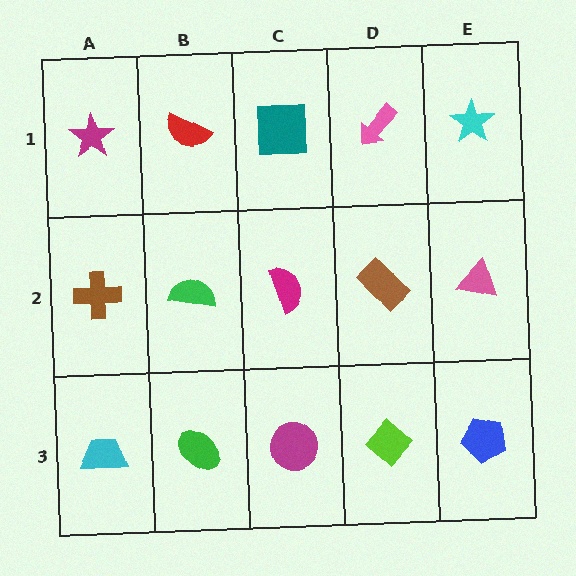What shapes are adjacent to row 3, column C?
A magenta semicircle (row 2, column C), a green ellipse (row 3, column B), a lime diamond (row 3, column D).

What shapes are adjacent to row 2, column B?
A red semicircle (row 1, column B), a green ellipse (row 3, column B), a brown cross (row 2, column A), a magenta semicircle (row 2, column C).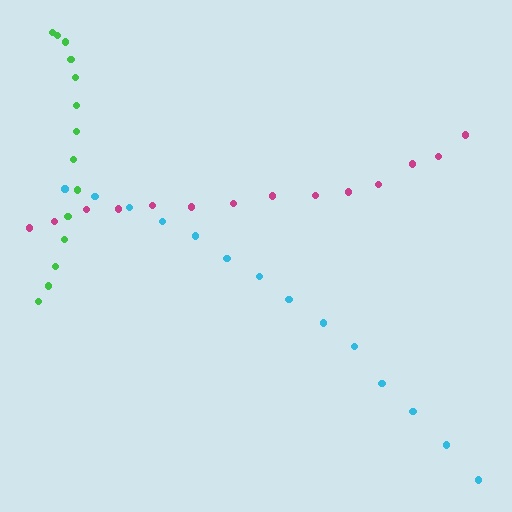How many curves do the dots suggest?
There are 3 distinct paths.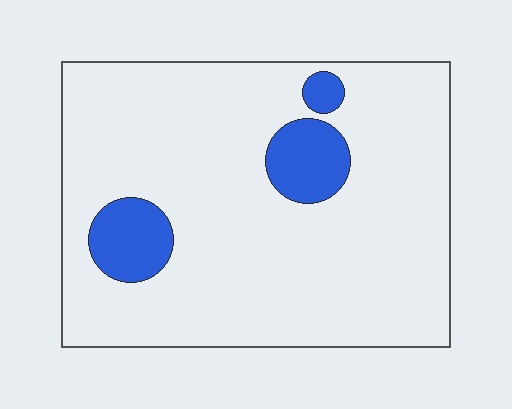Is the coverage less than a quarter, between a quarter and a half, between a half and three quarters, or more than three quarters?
Less than a quarter.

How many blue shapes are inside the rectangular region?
3.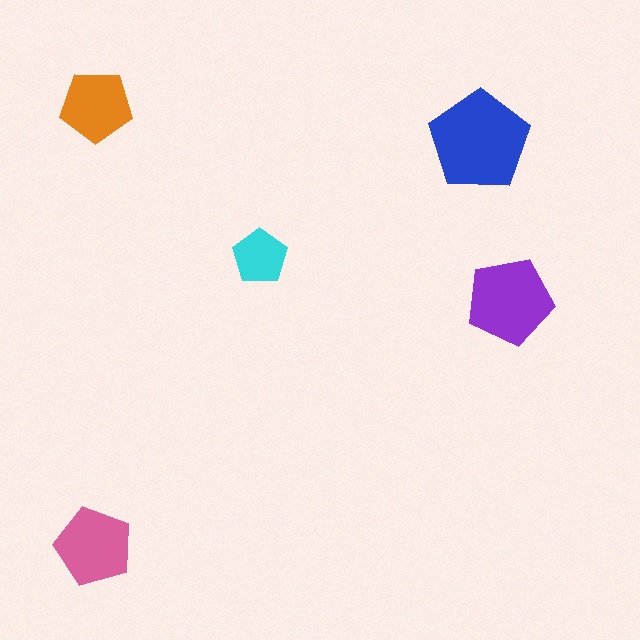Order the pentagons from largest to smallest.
the blue one, the purple one, the pink one, the orange one, the cyan one.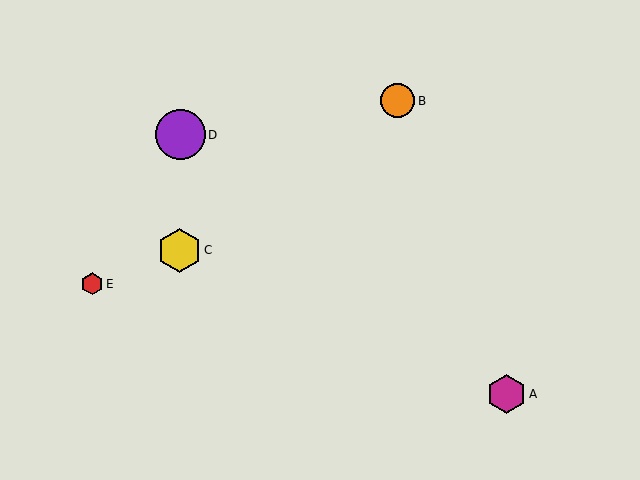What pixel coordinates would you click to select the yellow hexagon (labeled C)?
Click at (180, 250) to select the yellow hexagon C.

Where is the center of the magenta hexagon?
The center of the magenta hexagon is at (506, 394).